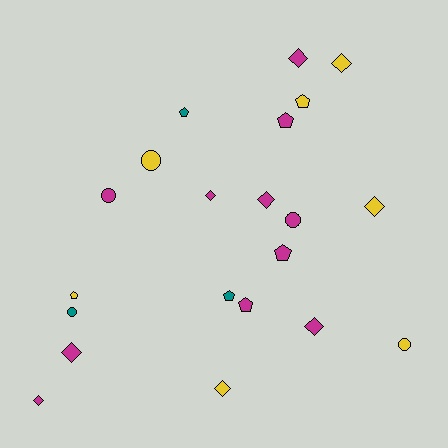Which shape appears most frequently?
Diamond, with 9 objects.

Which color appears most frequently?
Magenta, with 11 objects.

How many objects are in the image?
There are 21 objects.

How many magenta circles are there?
There are 2 magenta circles.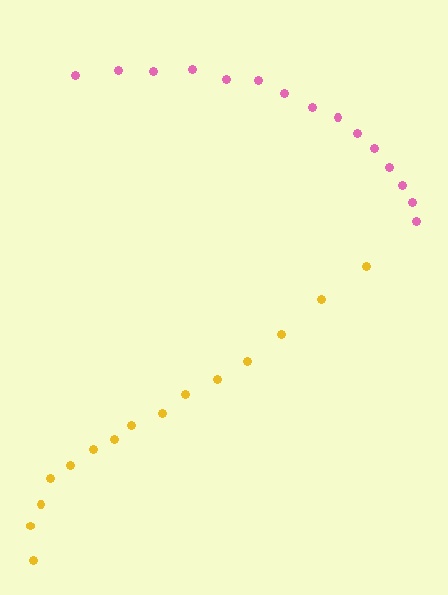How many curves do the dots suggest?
There are 2 distinct paths.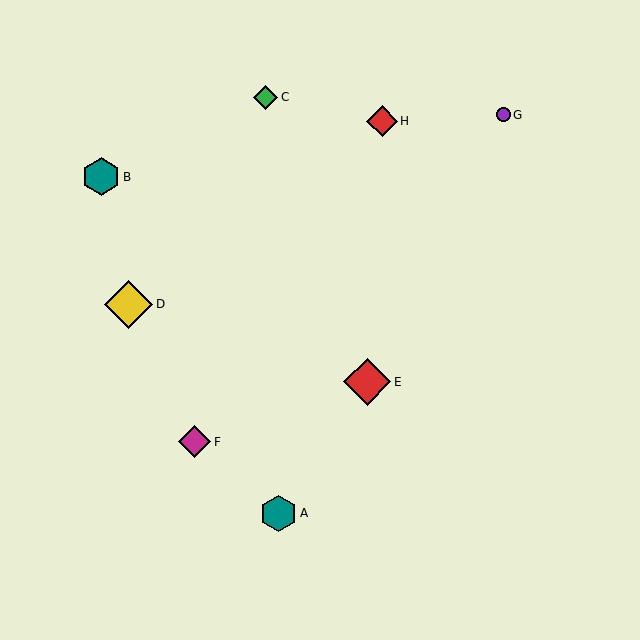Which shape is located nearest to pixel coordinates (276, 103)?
The green diamond (labeled C) at (266, 97) is nearest to that location.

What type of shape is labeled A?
Shape A is a teal hexagon.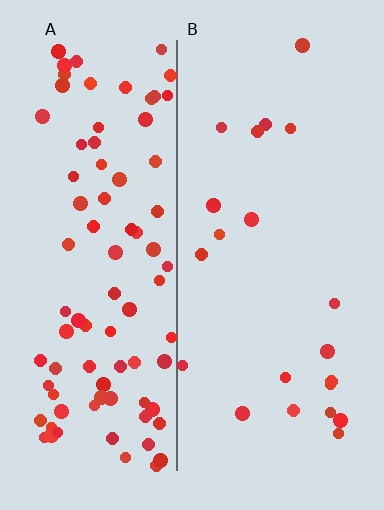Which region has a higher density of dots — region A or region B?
A (the left).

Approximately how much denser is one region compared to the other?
Approximately 4.1× — region A over region B.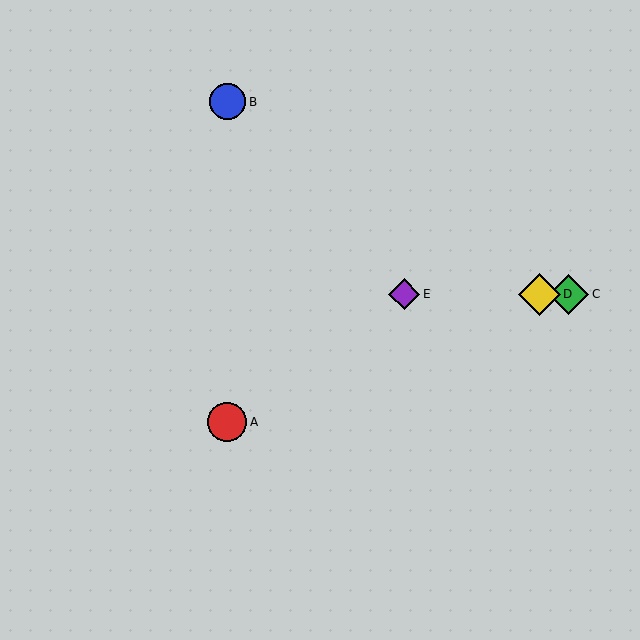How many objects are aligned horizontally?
3 objects (C, D, E) are aligned horizontally.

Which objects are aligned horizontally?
Objects C, D, E are aligned horizontally.